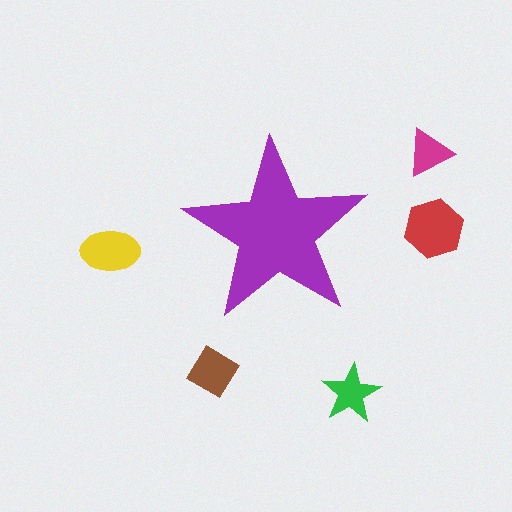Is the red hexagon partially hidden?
No, the red hexagon is fully visible.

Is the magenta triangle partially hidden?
No, the magenta triangle is fully visible.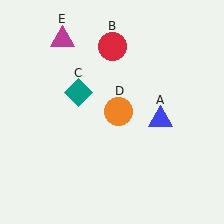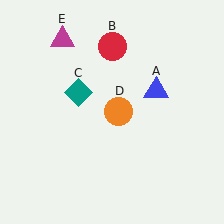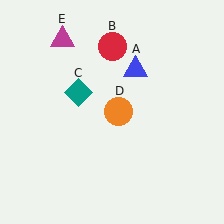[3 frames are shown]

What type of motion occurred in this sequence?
The blue triangle (object A) rotated counterclockwise around the center of the scene.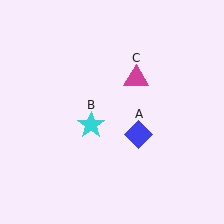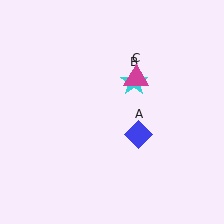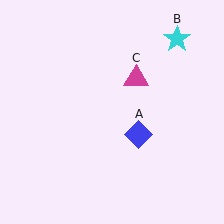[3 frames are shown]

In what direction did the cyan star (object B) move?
The cyan star (object B) moved up and to the right.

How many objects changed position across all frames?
1 object changed position: cyan star (object B).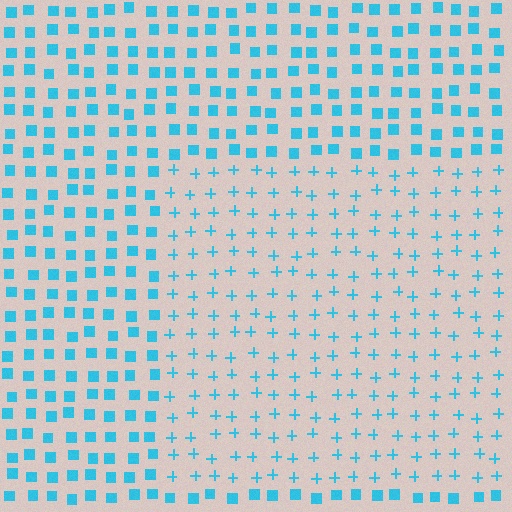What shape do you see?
I see a rectangle.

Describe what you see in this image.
The image is filled with small cyan elements arranged in a uniform grid. A rectangle-shaped region contains plus signs, while the surrounding area contains squares. The boundary is defined purely by the change in element shape.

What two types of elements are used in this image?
The image uses plus signs inside the rectangle region and squares outside it.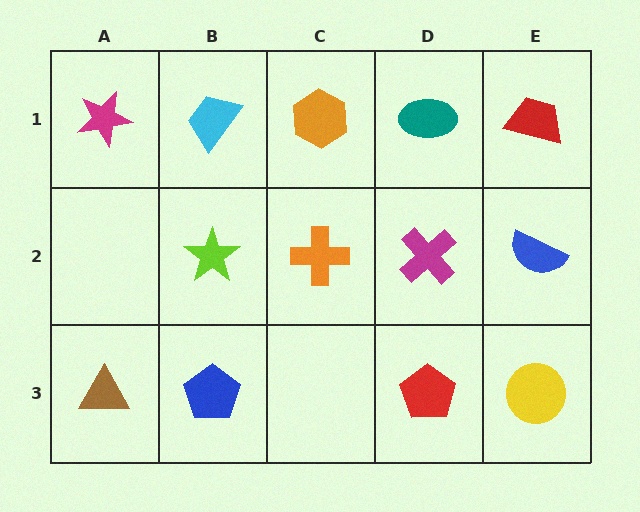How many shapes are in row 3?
4 shapes.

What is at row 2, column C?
An orange cross.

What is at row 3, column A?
A brown triangle.